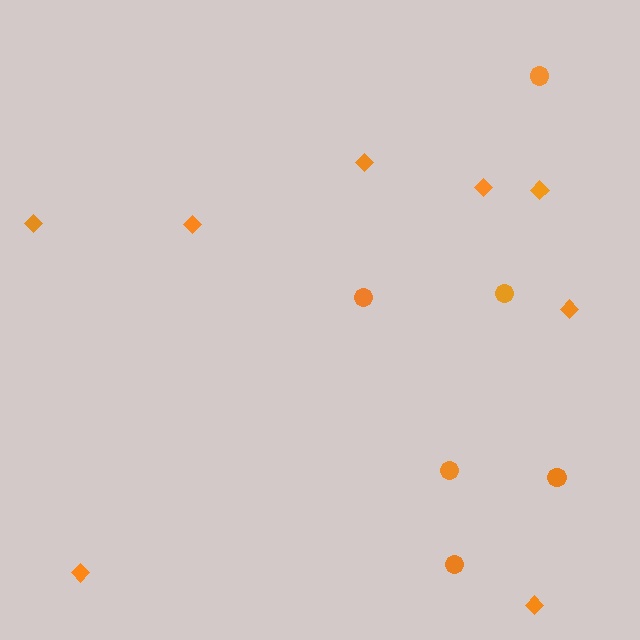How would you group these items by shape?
There are 2 groups: one group of circles (6) and one group of diamonds (8).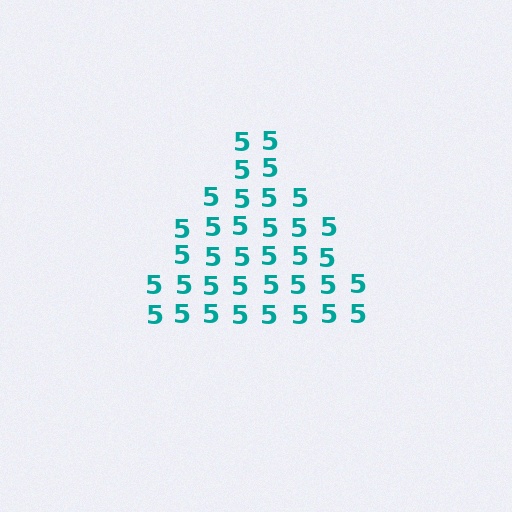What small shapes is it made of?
It is made of small digit 5's.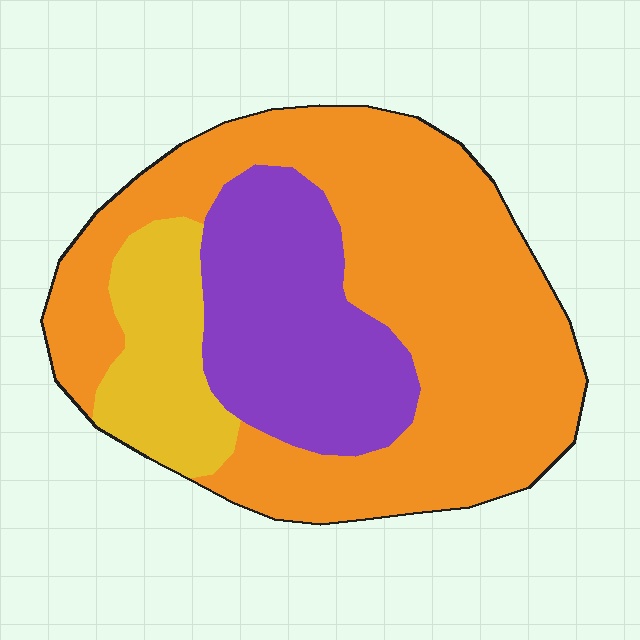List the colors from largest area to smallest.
From largest to smallest: orange, purple, yellow.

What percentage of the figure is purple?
Purple takes up about one quarter (1/4) of the figure.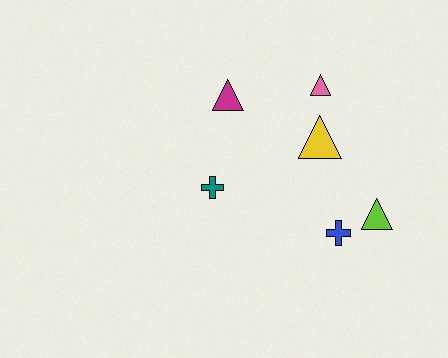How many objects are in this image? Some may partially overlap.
There are 6 objects.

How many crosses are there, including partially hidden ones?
There are 2 crosses.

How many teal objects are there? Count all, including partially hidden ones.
There is 1 teal object.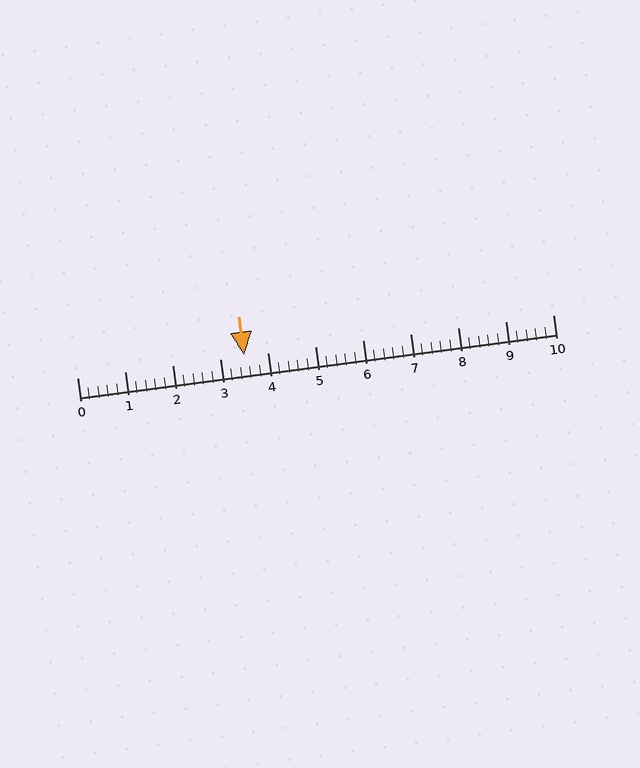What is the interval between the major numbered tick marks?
The major tick marks are spaced 1 units apart.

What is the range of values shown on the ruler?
The ruler shows values from 0 to 10.